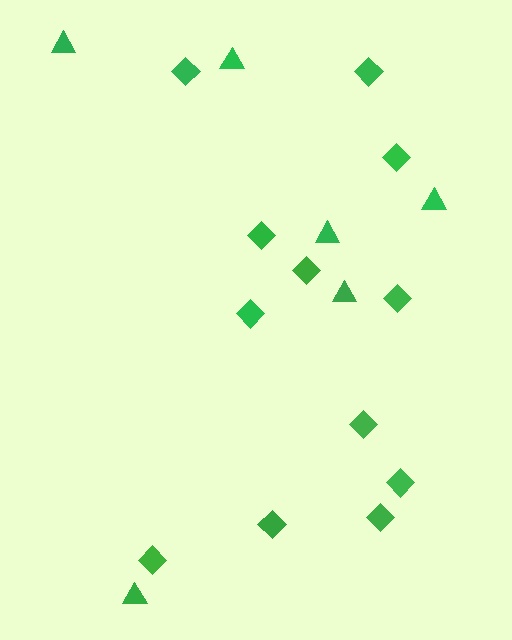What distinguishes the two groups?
There are 2 groups: one group of diamonds (12) and one group of triangles (6).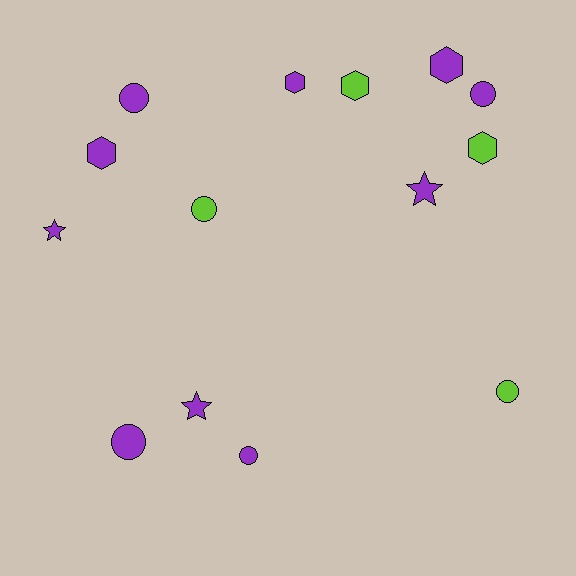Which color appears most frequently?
Purple, with 10 objects.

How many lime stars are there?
There are no lime stars.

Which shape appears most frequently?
Circle, with 6 objects.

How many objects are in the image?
There are 14 objects.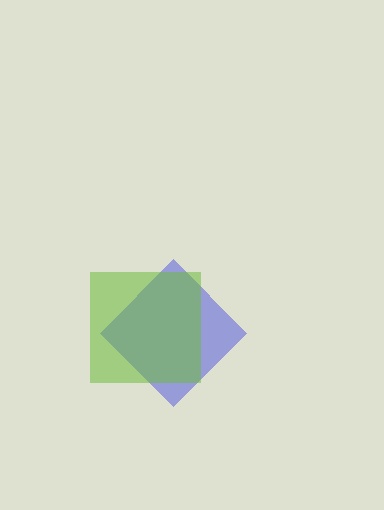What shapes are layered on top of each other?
The layered shapes are: a blue diamond, a lime square.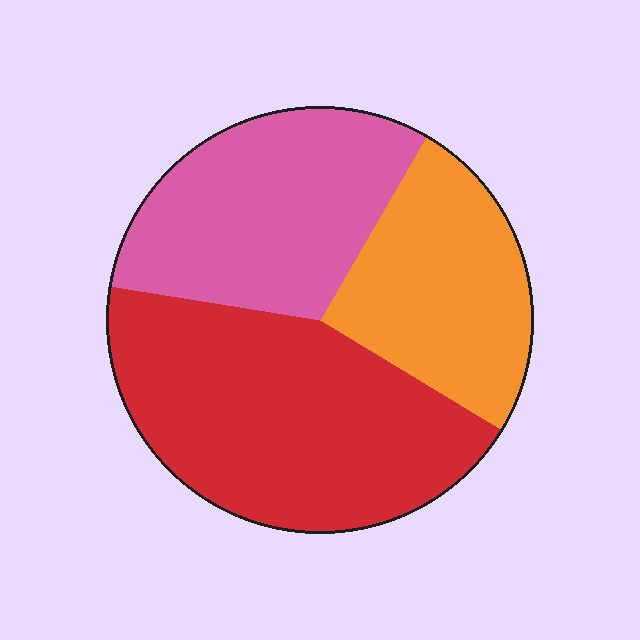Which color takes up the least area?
Orange, at roughly 25%.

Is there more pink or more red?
Red.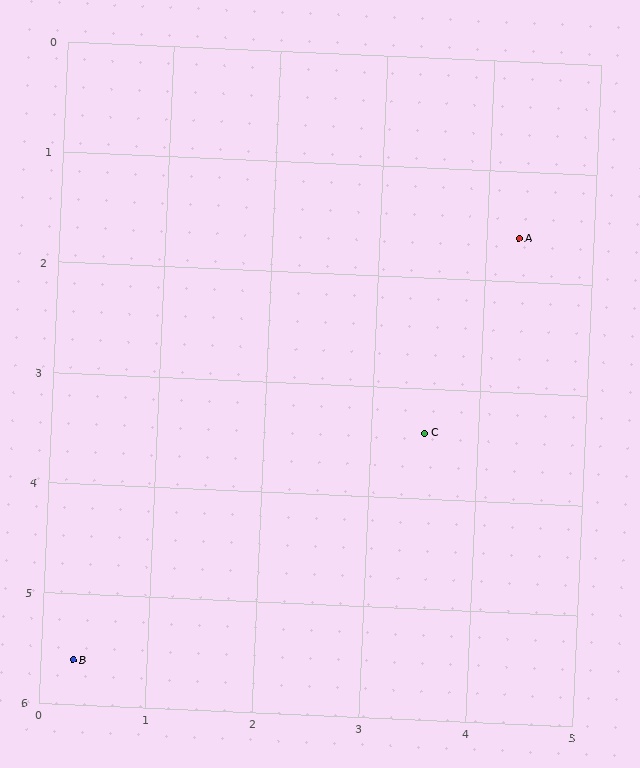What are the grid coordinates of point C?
Point C is at approximately (3.5, 3.4).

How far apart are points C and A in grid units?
Points C and A are about 2.0 grid units apart.